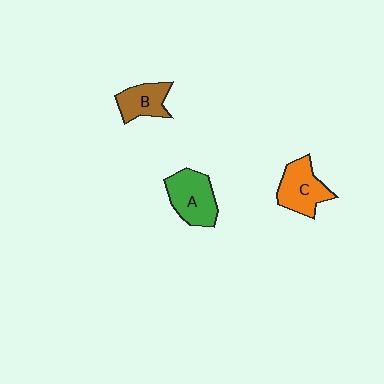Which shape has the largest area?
Shape A (green).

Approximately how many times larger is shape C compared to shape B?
Approximately 1.3 times.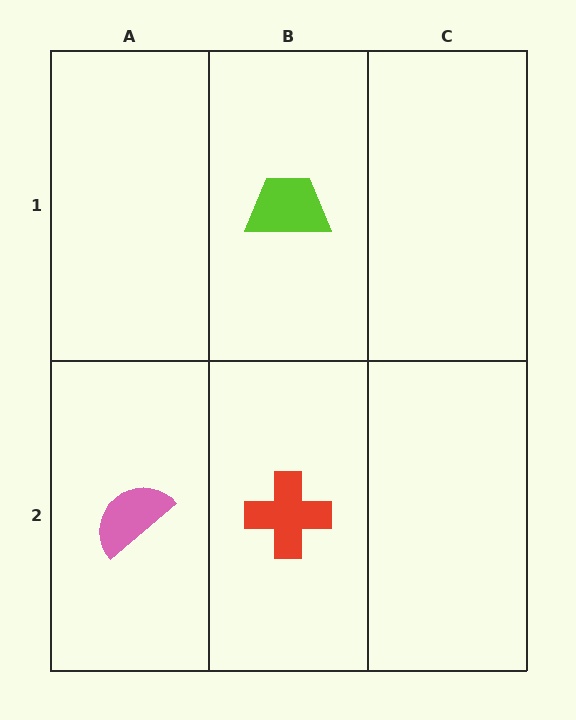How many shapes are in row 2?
2 shapes.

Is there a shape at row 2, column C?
No, that cell is empty.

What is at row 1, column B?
A lime trapezoid.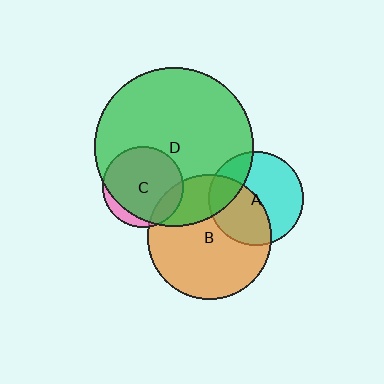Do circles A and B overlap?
Yes.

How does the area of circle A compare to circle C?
Approximately 1.4 times.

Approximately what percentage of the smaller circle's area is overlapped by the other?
Approximately 45%.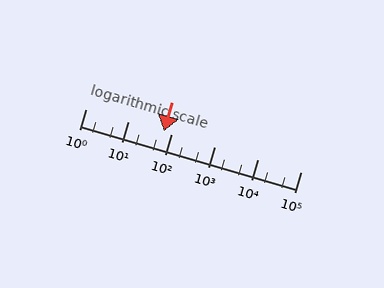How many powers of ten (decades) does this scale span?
The scale spans 5 decades, from 1 to 100000.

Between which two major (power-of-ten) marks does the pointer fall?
The pointer is between 10 and 100.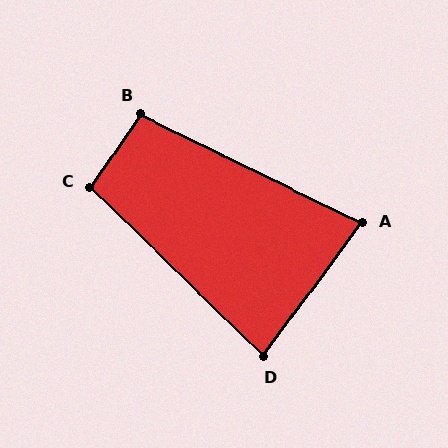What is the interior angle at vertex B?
Approximately 98 degrees (obtuse).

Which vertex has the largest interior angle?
C, at approximately 100 degrees.